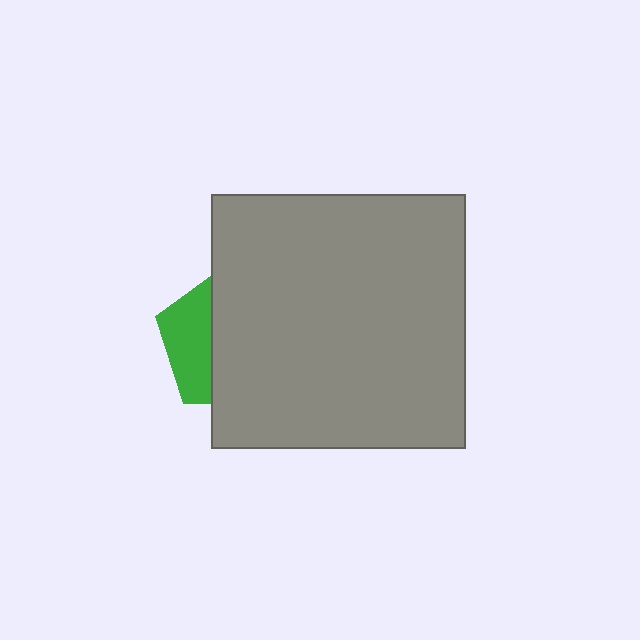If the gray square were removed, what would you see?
You would see the complete green pentagon.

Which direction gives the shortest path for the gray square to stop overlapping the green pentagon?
Moving right gives the shortest separation.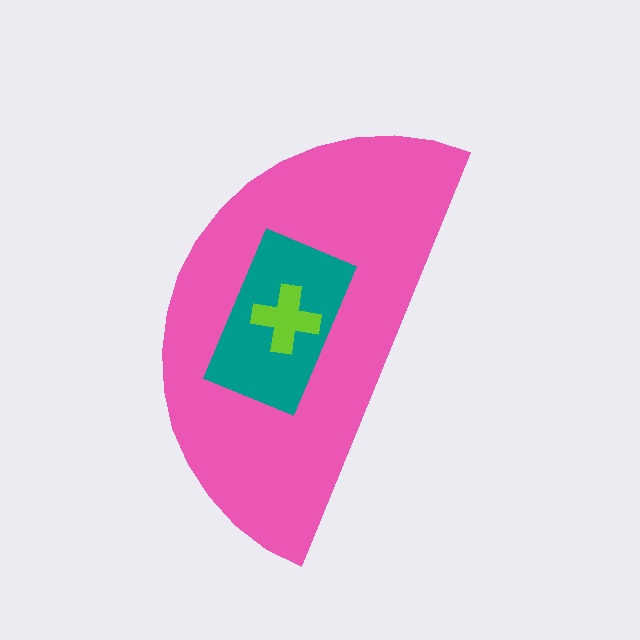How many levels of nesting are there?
3.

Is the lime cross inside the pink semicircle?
Yes.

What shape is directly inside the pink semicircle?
The teal rectangle.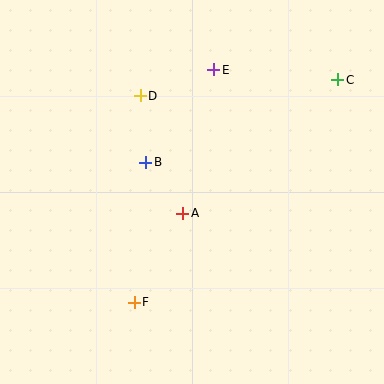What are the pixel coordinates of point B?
Point B is at (146, 162).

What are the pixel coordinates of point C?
Point C is at (338, 80).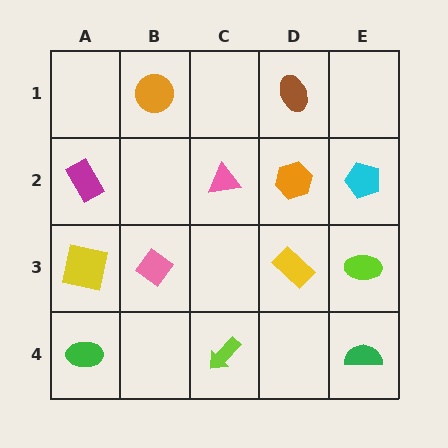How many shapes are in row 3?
4 shapes.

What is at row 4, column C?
A lime arrow.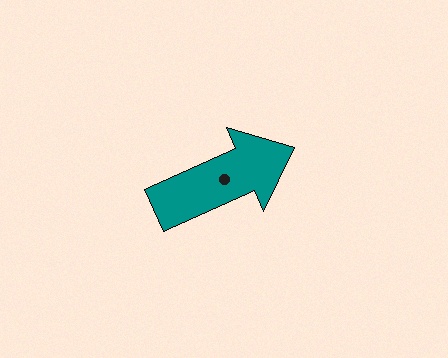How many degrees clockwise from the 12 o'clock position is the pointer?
Approximately 66 degrees.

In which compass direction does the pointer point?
Northeast.